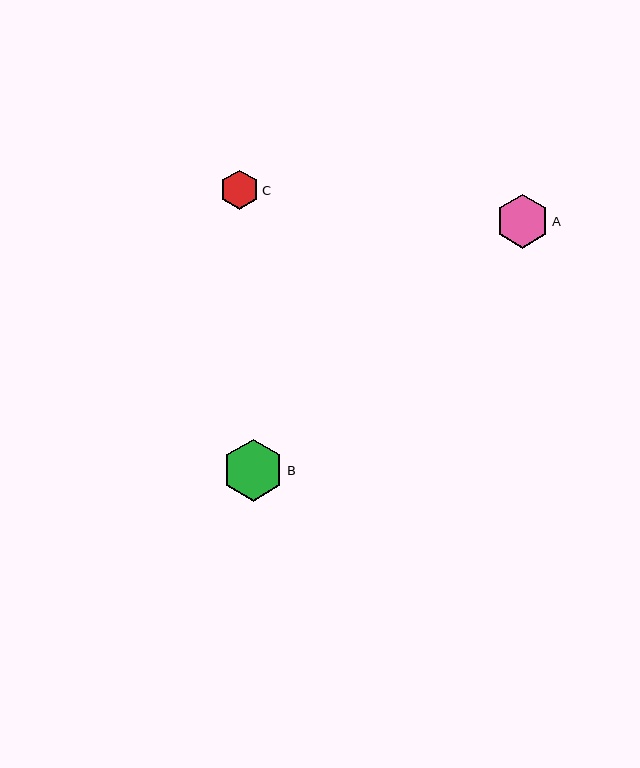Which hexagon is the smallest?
Hexagon C is the smallest with a size of approximately 39 pixels.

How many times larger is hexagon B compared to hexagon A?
Hexagon B is approximately 1.1 times the size of hexagon A.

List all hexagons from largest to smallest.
From largest to smallest: B, A, C.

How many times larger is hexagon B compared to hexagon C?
Hexagon B is approximately 1.6 times the size of hexagon C.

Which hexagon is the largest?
Hexagon B is the largest with a size of approximately 62 pixels.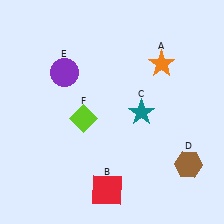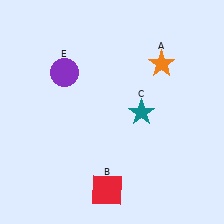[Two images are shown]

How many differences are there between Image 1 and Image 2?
There are 2 differences between the two images.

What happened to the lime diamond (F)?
The lime diamond (F) was removed in Image 2. It was in the bottom-left area of Image 1.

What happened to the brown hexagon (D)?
The brown hexagon (D) was removed in Image 2. It was in the bottom-right area of Image 1.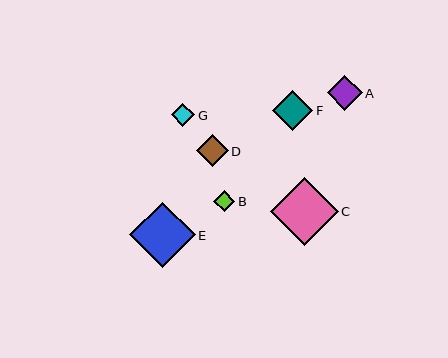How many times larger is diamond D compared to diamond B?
Diamond D is approximately 1.5 times the size of diamond B.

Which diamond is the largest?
Diamond C is the largest with a size of approximately 68 pixels.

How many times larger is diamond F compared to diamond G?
Diamond F is approximately 1.7 times the size of diamond G.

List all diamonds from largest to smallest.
From largest to smallest: C, E, F, A, D, G, B.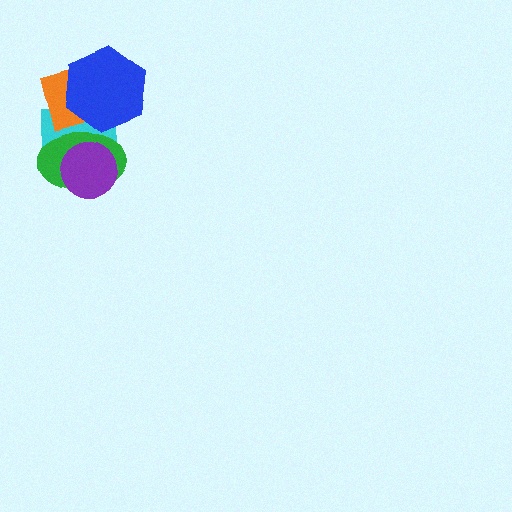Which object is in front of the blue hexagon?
The green ellipse is in front of the blue hexagon.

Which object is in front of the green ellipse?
The purple circle is in front of the green ellipse.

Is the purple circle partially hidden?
No, no other shape covers it.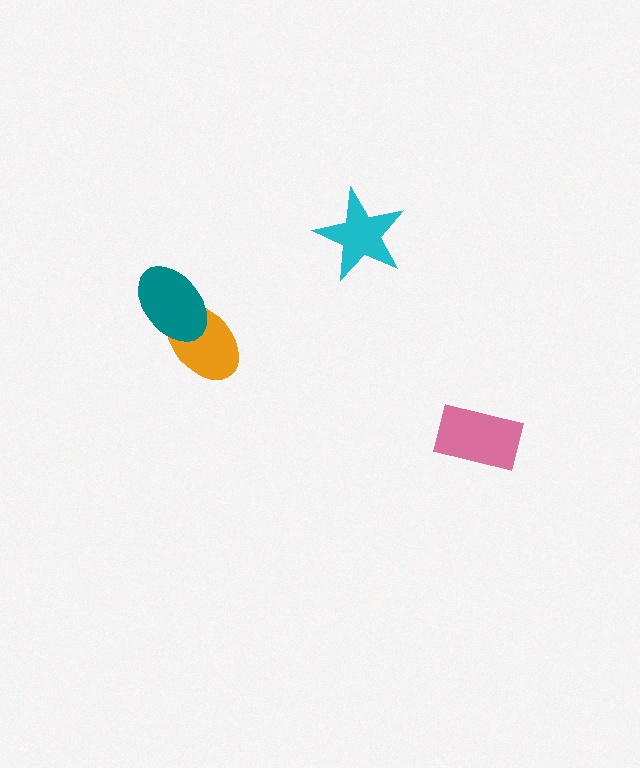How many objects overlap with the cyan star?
0 objects overlap with the cyan star.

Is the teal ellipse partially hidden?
No, no other shape covers it.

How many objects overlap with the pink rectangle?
0 objects overlap with the pink rectangle.